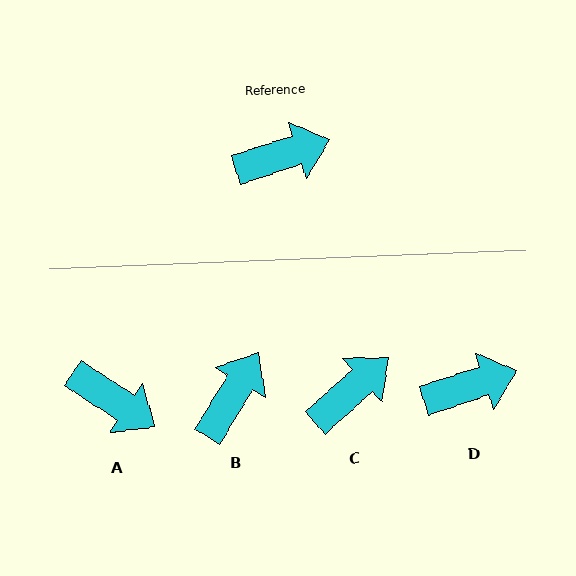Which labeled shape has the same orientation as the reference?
D.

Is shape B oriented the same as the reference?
No, it is off by about 41 degrees.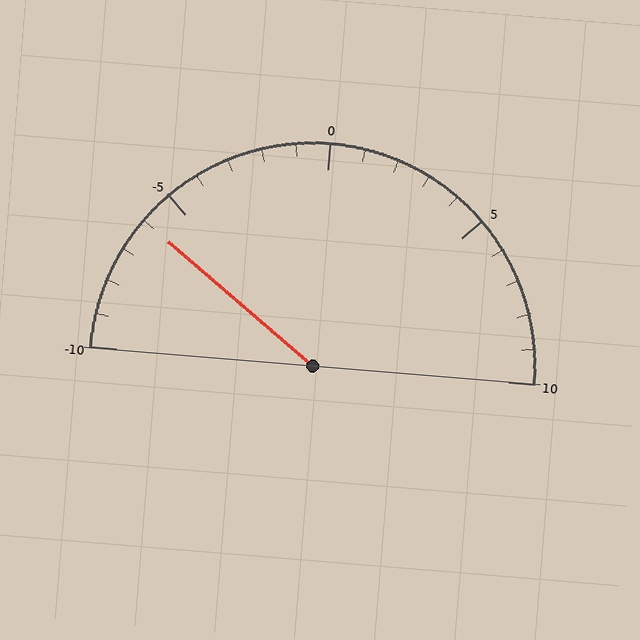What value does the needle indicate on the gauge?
The needle indicates approximately -6.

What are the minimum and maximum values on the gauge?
The gauge ranges from -10 to 10.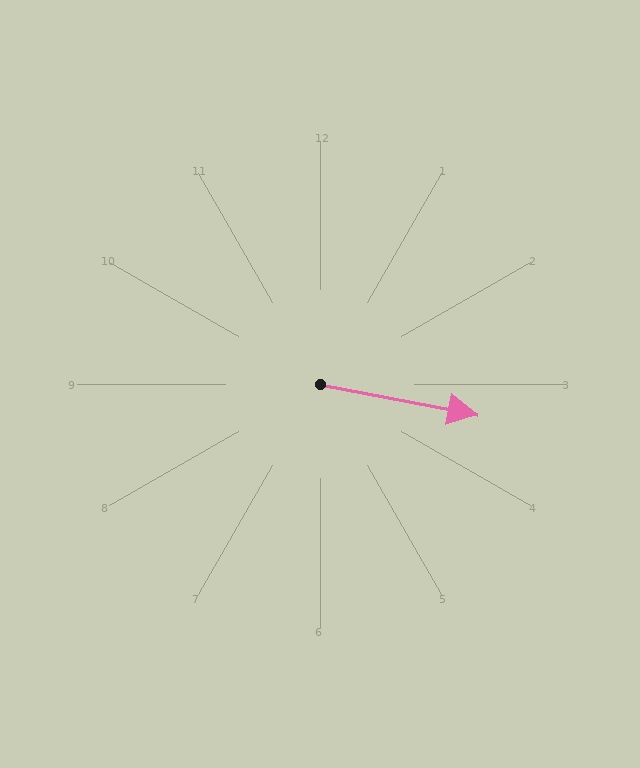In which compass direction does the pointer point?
East.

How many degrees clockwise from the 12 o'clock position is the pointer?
Approximately 101 degrees.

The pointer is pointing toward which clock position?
Roughly 3 o'clock.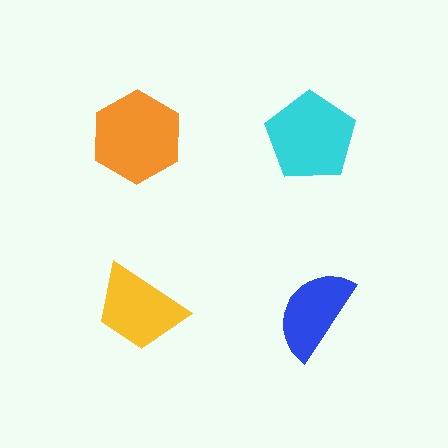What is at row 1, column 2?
A cyan pentagon.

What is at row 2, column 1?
A yellow trapezoid.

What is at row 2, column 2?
A blue semicircle.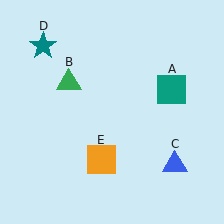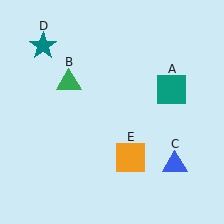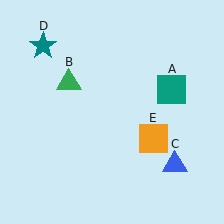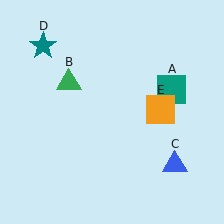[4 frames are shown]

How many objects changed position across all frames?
1 object changed position: orange square (object E).